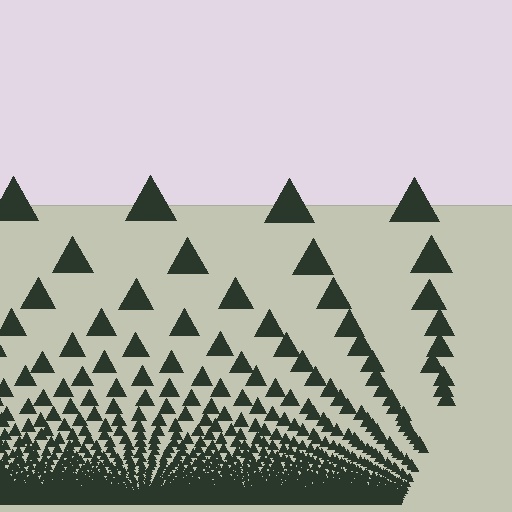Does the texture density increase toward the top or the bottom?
Density increases toward the bottom.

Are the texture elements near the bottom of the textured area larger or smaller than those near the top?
Smaller. The gradient is inverted — elements near the bottom are smaller and denser.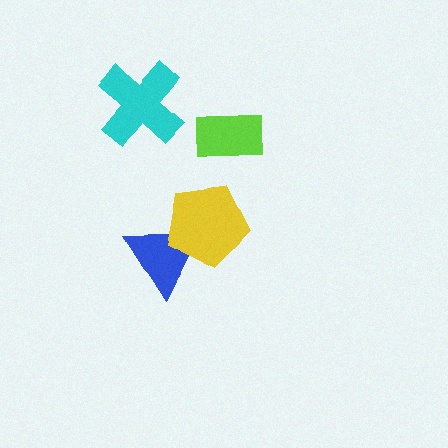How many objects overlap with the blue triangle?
1 object overlaps with the blue triangle.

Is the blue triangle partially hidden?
Yes, it is partially covered by another shape.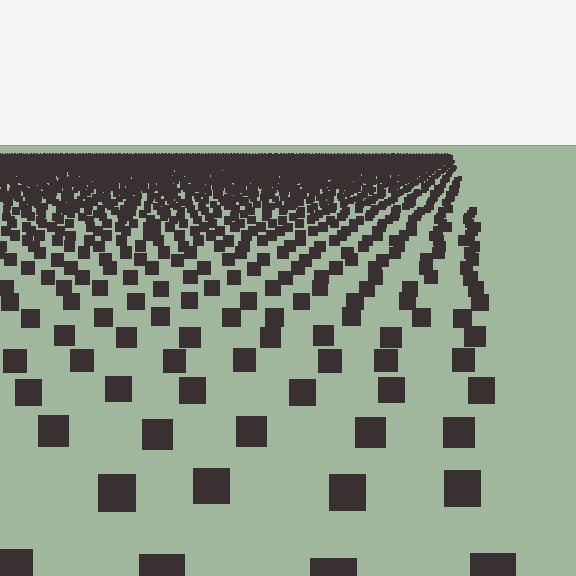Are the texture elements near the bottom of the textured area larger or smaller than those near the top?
Larger. Near the bottom, elements are closer to the viewer and appear at a bigger on-screen size.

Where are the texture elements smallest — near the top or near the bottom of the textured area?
Near the top.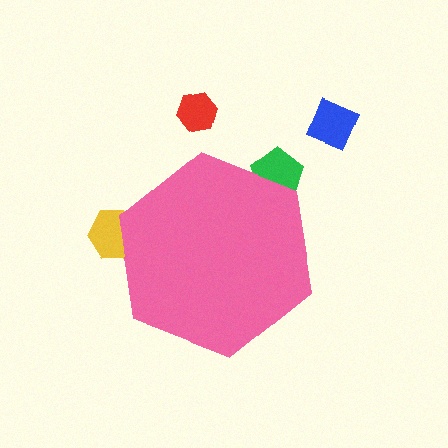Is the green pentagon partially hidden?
Yes, the green pentagon is partially hidden behind the pink hexagon.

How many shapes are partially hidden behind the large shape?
2 shapes are partially hidden.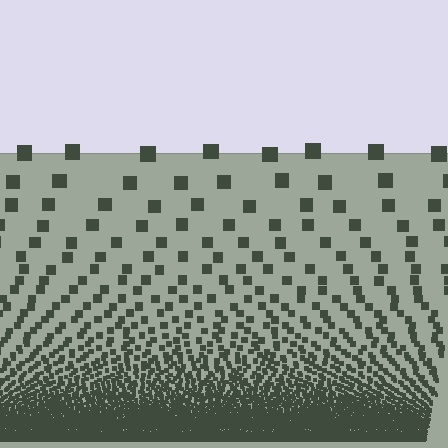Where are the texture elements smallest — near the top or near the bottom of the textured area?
Near the bottom.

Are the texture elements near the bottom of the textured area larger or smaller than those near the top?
Smaller. The gradient is inverted — elements near the bottom are smaller and denser.